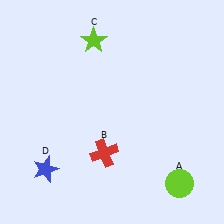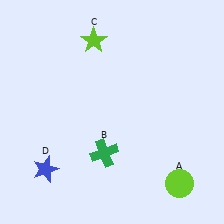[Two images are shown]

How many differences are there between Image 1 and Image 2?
There is 1 difference between the two images.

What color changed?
The cross (B) changed from red in Image 1 to green in Image 2.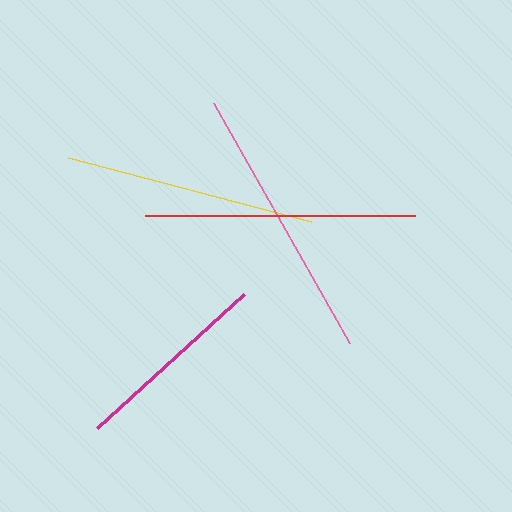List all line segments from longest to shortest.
From longest to shortest: pink, red, yellow, magenta.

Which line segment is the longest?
The pink line is the longest at approximately 276 pixels.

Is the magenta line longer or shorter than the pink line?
The pink line is longer than the magenta line.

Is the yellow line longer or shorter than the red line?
The red line is longer than the yellow line.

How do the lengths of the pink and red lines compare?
The pink and red lines are approximately the same length.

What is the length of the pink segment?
The pink segment is approximately 276 pixels long.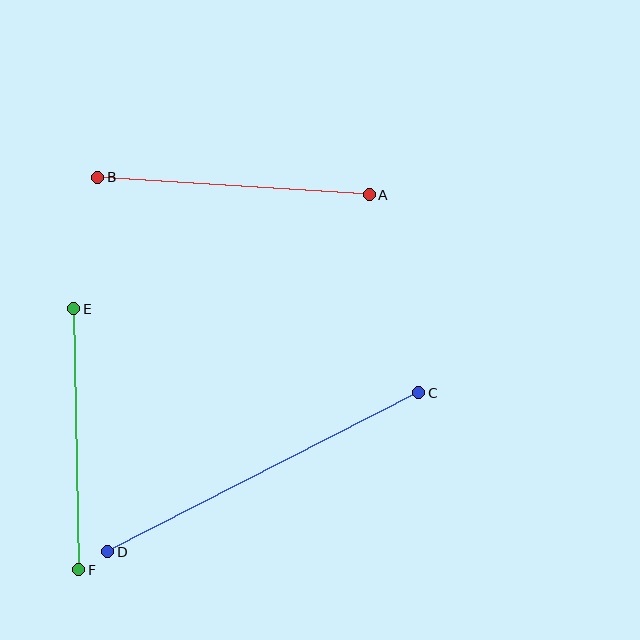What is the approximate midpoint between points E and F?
The midpoint is at approximately (76, 439) pixels.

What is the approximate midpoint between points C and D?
The midpoint is at approximately (263, 472) pixels.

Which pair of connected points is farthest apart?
Points C and D are farthest apart.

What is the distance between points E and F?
The distance is approximately 261 pixels.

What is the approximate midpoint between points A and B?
The midpoint is at approximately (233, 186) pixels.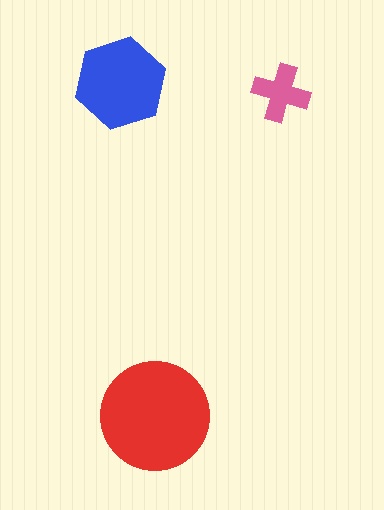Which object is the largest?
The red circle.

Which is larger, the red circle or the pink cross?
The red circle.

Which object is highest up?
The blue hexagon is topmost.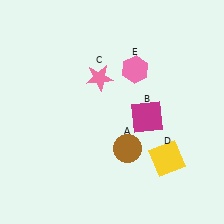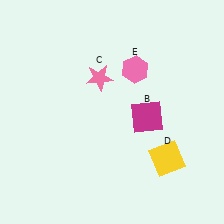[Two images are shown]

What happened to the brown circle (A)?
The brown circle (A) was removed in Image 2. It was in the bottom-right area of Image 1.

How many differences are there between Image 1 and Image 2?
There is 1 difference between the two images.